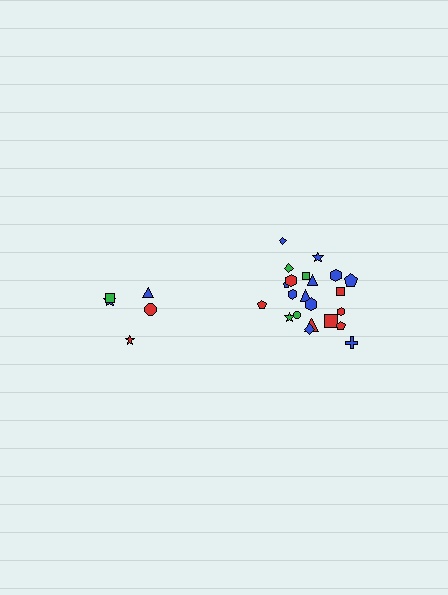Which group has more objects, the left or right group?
The right group.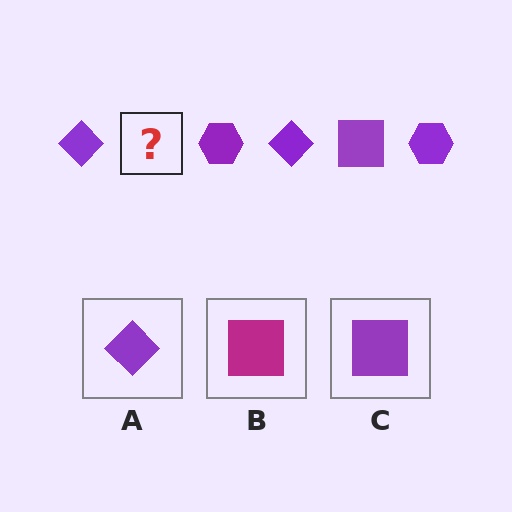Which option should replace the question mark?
Option C.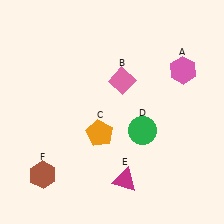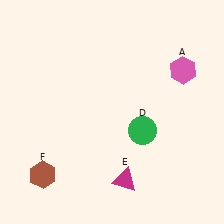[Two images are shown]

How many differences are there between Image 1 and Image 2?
There are 2 differences between the two images.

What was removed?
The orange pentagon (C), the pink diamond (B) were removed in Image 2.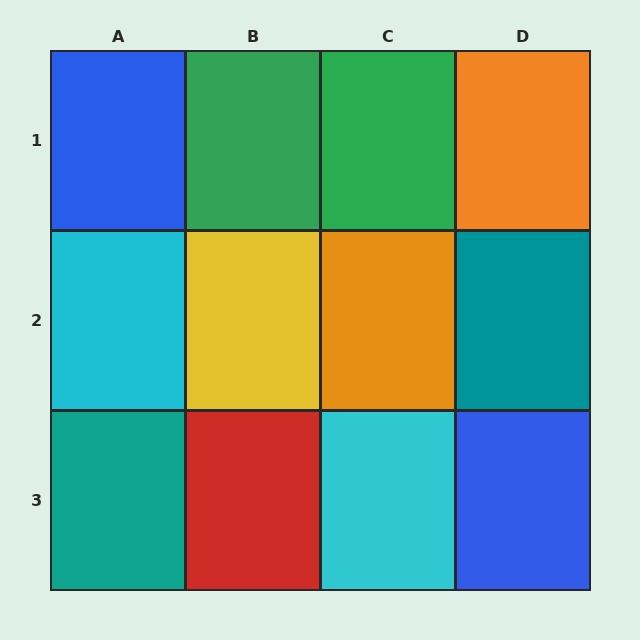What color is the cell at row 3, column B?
Red.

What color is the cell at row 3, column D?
Blue.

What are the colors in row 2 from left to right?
Cyan, yellow, orange, teal.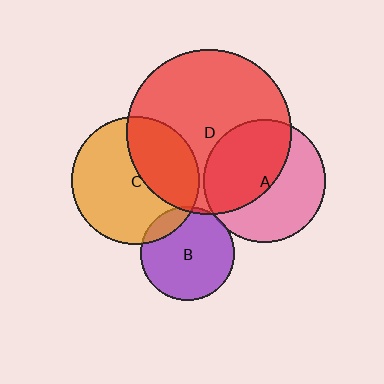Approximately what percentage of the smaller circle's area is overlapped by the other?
Approximately 15%.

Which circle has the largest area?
Circle D (red).